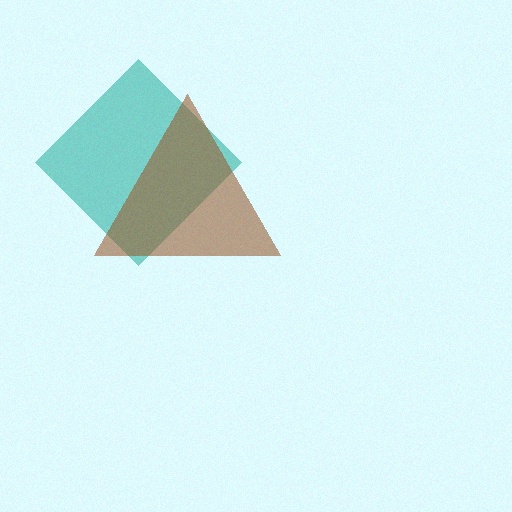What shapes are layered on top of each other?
The layered shapes are: a teal diamond, a brown triangle.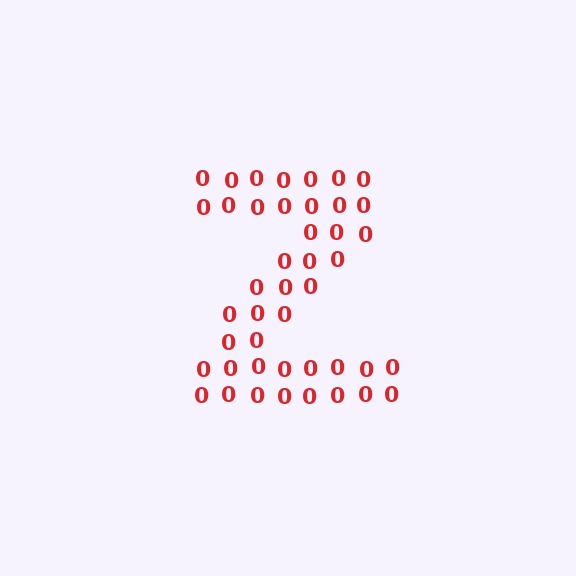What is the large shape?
The large shape is the letter Z.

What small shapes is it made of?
It is made of small digit 0's.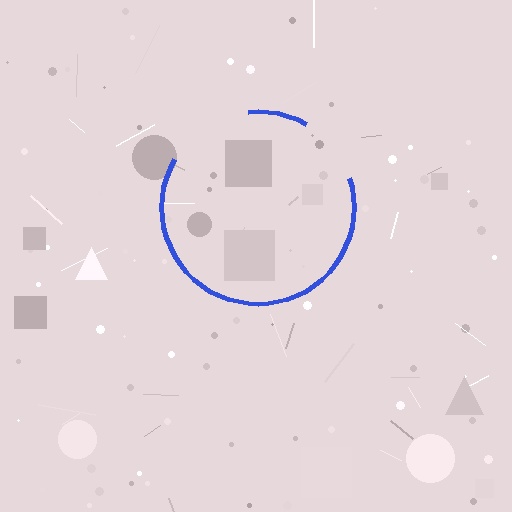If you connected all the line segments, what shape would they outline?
They would outline a circle.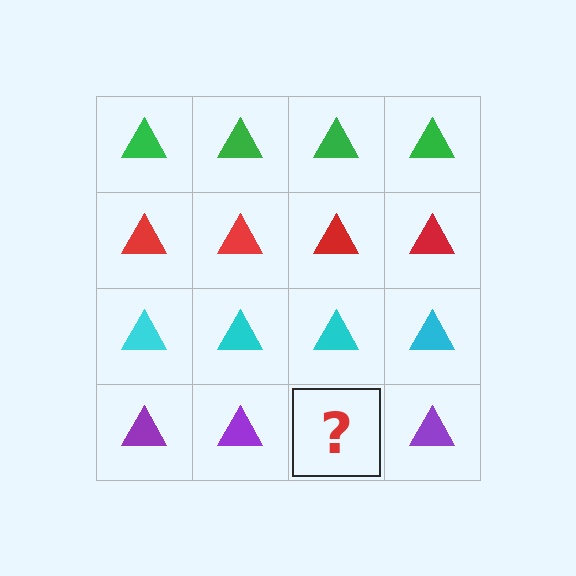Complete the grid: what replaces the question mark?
The question mark should be replaced with a purple triangle.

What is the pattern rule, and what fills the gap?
The rule is that each row has a consistent color. The gap should be filled with a purple triangle.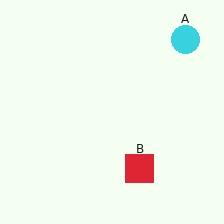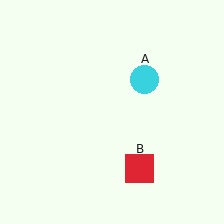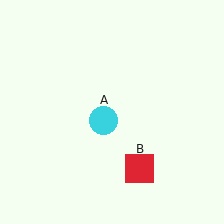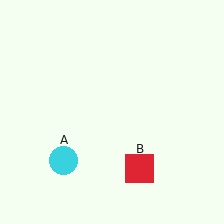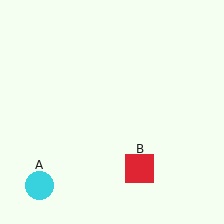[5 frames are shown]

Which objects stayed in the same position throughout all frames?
Red square (object B) remained stationary.